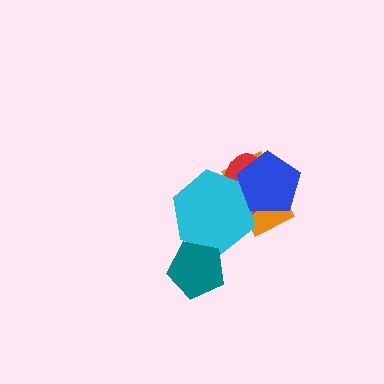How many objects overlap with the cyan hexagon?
4 objects overlap with the cyan hexagon.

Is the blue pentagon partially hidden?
No, no other shape covers it.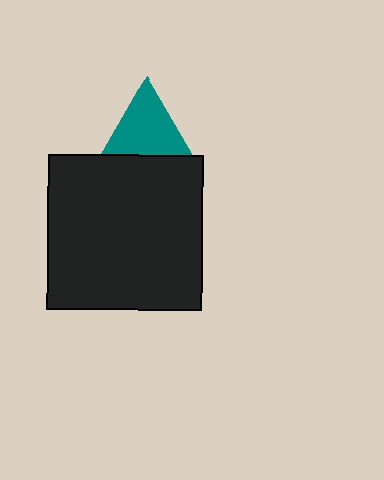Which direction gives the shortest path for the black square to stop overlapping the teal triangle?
Moving down gives the shortest separation.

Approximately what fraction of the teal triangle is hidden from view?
Roughly 33% of the teal triangle is hidden behind the black square.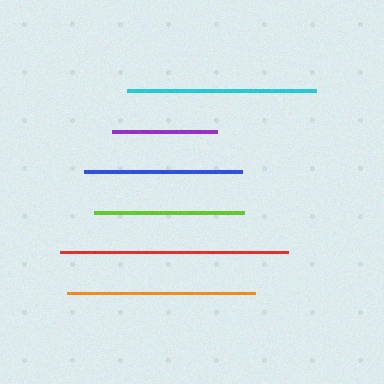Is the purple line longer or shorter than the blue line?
The blue line is longer than the purple line.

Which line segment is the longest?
The red line is the longest at approximately 228 pixels.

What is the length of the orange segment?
The orange segment is approximately 187 pixels long.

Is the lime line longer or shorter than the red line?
The red line is longer than the lime line.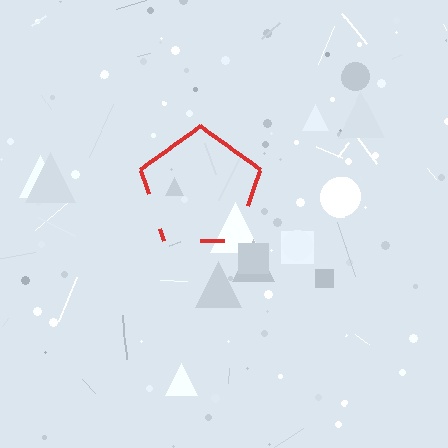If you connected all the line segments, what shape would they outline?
They would outline a pentagon.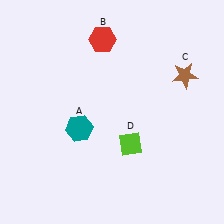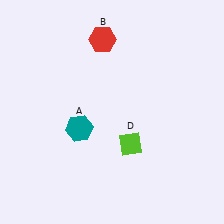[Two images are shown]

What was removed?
The brown star (C) was removed in Image 2.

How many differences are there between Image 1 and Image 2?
There is 1 difference between the two images.